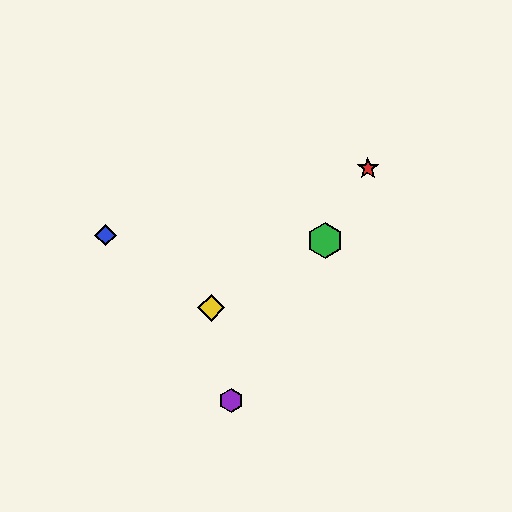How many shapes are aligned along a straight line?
3 shapes (the red star, the green hexagon, the purple hexagon) are aligned along a straight line.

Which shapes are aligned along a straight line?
The red star, the green hexagon, the purple hexagon are aligned along a straight line.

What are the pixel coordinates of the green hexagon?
The green hexagon is at (325, 241).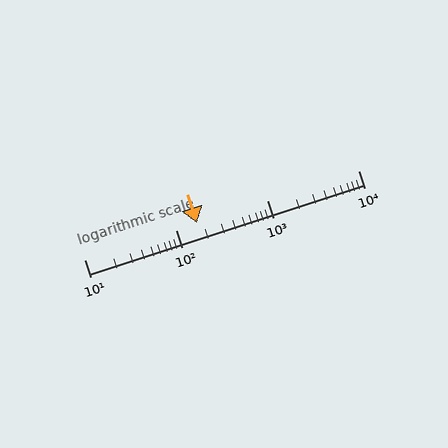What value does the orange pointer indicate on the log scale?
The pointer indicates approximately 170.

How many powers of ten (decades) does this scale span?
The scale spans 3 decades, from 10 to 10000.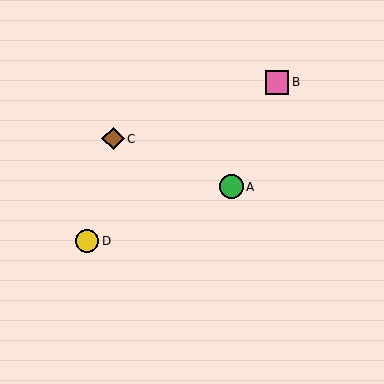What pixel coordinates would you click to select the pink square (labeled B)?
Click at (277, 82) to select the pink square B.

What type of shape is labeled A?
Shape A is a green circle.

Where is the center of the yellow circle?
The center of the yellow circle is at (87, 241).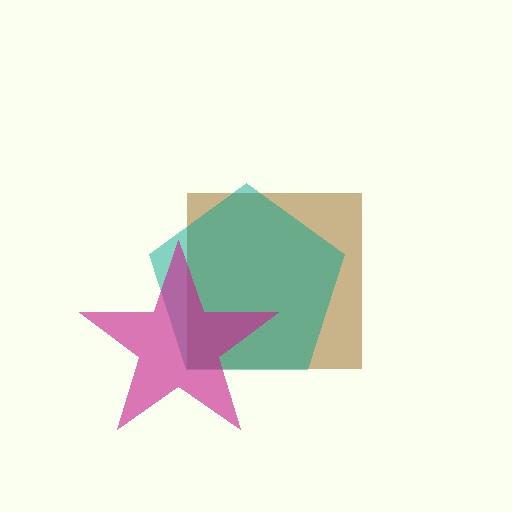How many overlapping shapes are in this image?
There are 3 overlapping shapes in the image.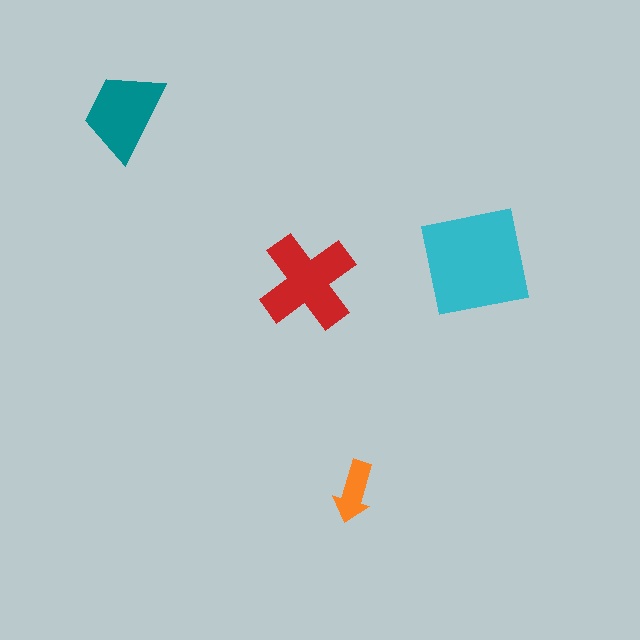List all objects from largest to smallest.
The cyan square, the red cross, the teal trapezoid, the orange arrow.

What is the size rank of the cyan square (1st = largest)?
1st.